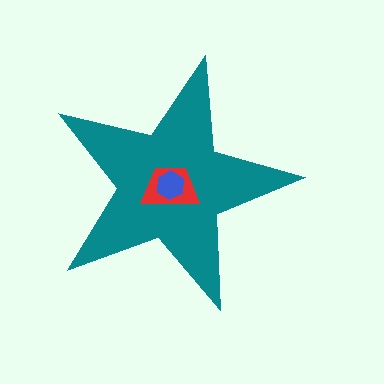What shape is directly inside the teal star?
The red trapezoid.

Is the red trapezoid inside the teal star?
Yes.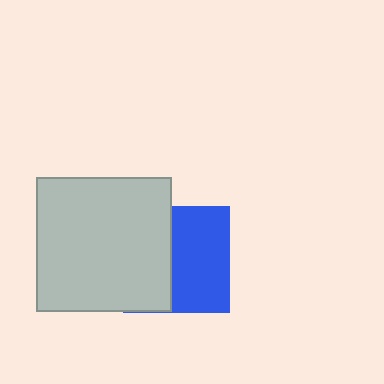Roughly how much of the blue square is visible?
About half of it is visible (roughly 56%).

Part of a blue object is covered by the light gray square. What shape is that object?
It is a square.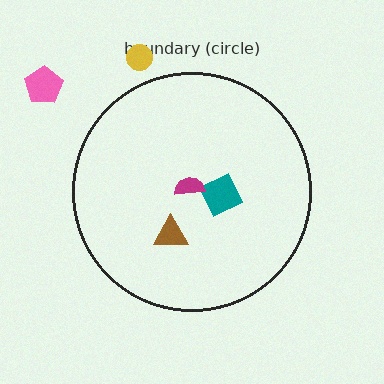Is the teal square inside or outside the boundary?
Inside.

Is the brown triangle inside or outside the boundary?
Inside.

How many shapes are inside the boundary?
3 inside, 2 outside.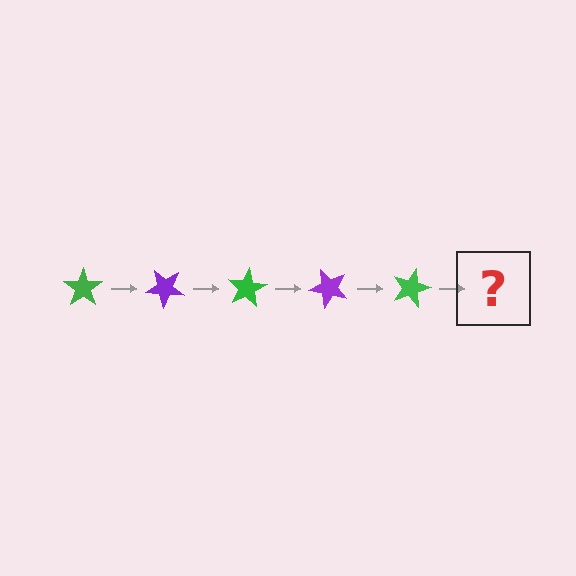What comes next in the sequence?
The next element should be a purple star, rotated 200 degrees from the start.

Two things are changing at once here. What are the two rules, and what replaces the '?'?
The two rules are that it rotates 40 degrees each step and the color cycles through green and purple. The '?' should be a purple star, rotated 200 degrees from the start.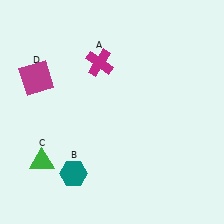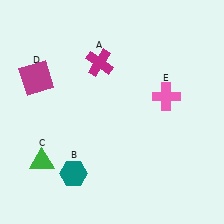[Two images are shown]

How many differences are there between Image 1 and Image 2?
There is 1 difference between the two images.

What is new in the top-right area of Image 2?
A pink cross (E) was added in the top-right area of Image 2.